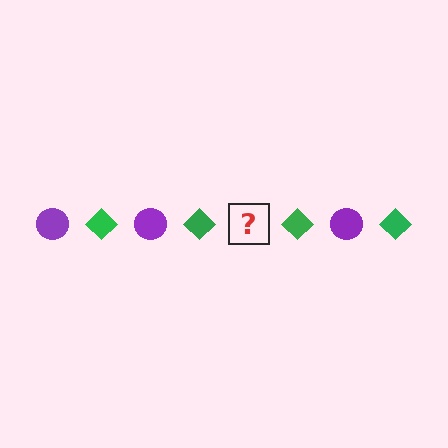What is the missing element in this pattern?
The missing element is a purple circle.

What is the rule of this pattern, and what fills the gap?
The rule is that the pattern alternates between purple circle and green diamond. The gap should be filled with a purple circle.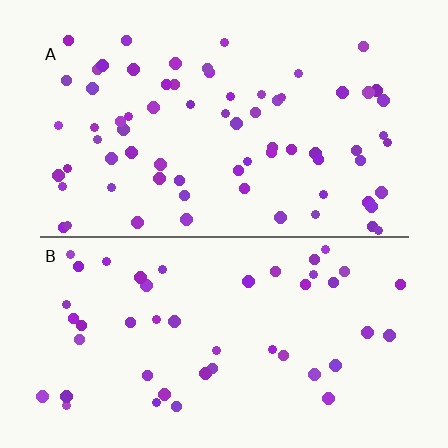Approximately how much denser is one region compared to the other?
Approximately 1.5× — region A over region B.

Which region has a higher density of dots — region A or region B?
A (the top).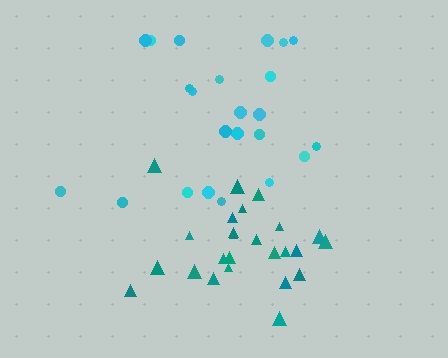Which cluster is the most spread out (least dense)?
Cyan.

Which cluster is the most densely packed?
Teal.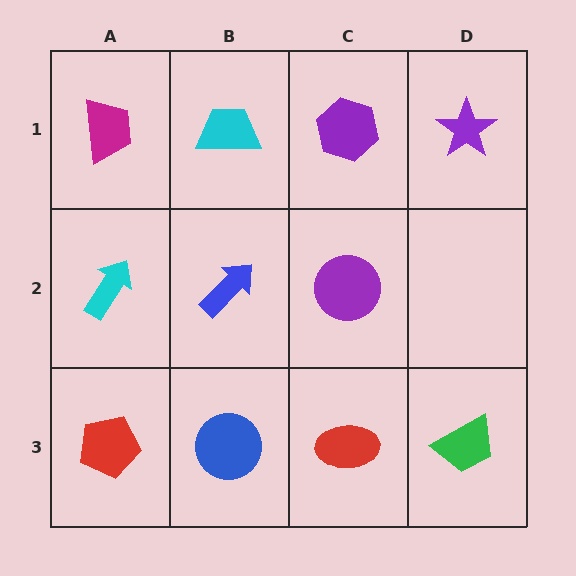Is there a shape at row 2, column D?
No, that cell is empty.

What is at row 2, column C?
A purple circle.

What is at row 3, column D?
A green trapezoid.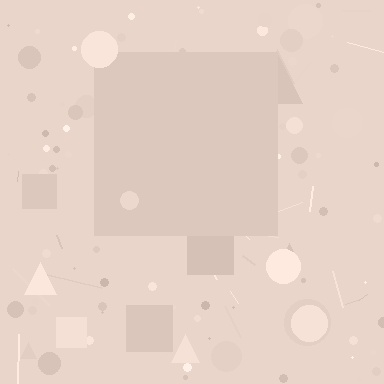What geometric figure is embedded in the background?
A square is embedded in the background.